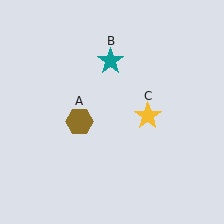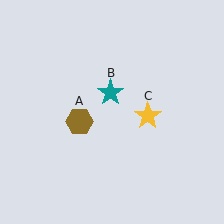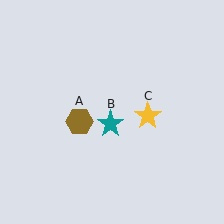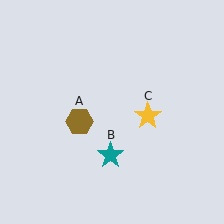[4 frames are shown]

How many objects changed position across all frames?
1 object changed position: teal star (object B).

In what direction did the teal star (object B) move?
The teal star (object B) moved down.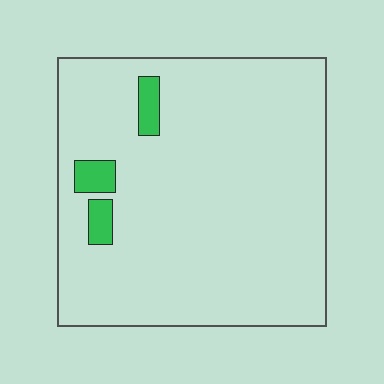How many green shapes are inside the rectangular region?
3.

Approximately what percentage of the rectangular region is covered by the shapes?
Approximately 5%.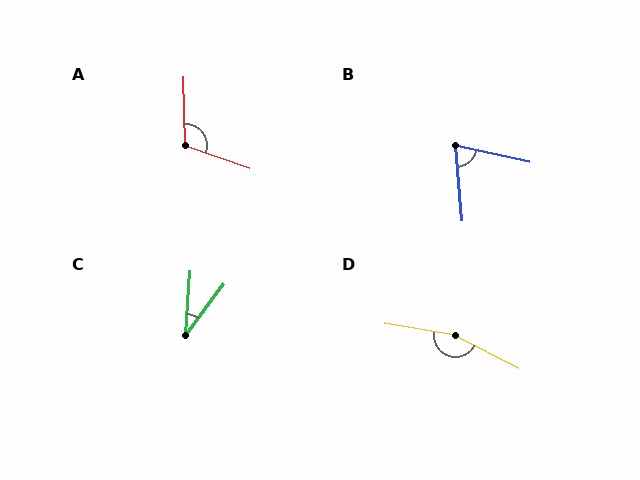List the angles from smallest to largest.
C (33°), B (73°), A (111°), D (162°).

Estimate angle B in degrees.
Approximately 73 degrees.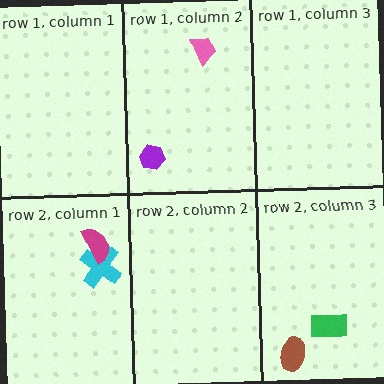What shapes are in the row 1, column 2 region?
The pink trapezoid, the purple hexagon.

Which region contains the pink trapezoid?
The row 1, column 2 region.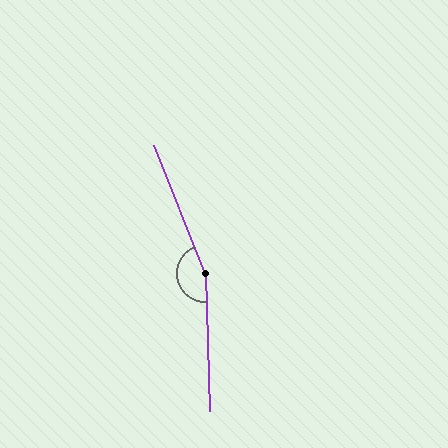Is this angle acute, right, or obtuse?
It is obtuse.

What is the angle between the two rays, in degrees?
Approximately 160 degrees.